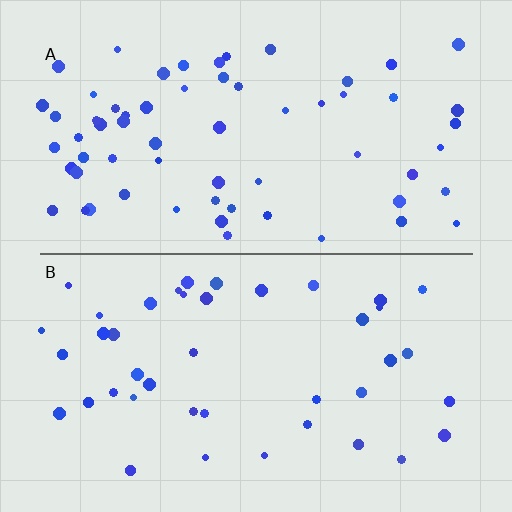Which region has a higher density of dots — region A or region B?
A (the top).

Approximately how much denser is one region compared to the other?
Approximately 1.5× — region A over region B.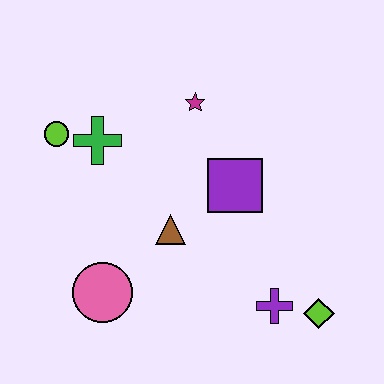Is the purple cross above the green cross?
No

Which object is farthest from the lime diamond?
The lime circle is farthest from the lime diamond.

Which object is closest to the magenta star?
The purple square is closest to the magenta star.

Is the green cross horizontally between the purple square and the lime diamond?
No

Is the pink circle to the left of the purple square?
Yes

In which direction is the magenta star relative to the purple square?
The magenta star is above the purple square.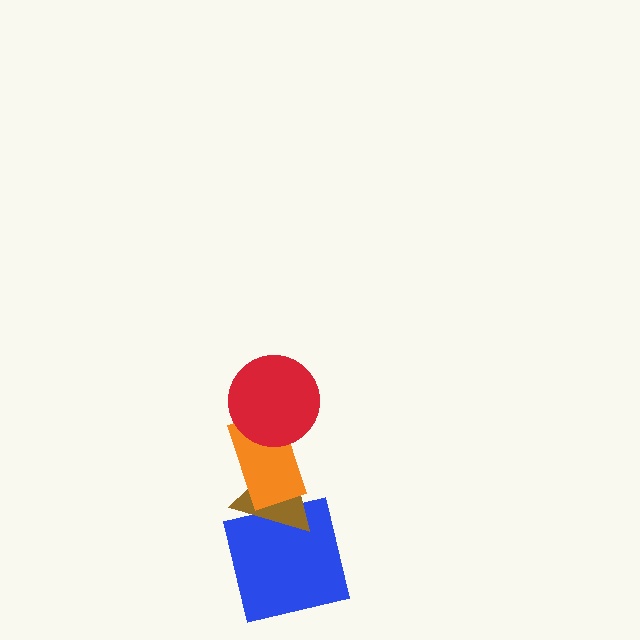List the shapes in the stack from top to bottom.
From top to bottom: the red circle, the orange rectangle, the brown triangle, the blue square.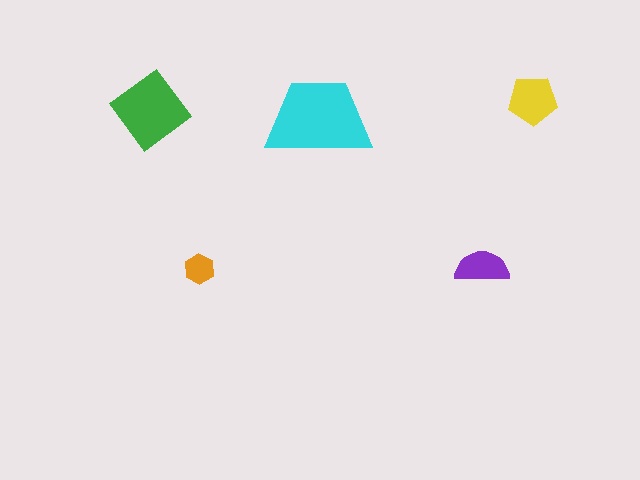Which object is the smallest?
The orange hexagon.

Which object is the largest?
The cyan trapezoid.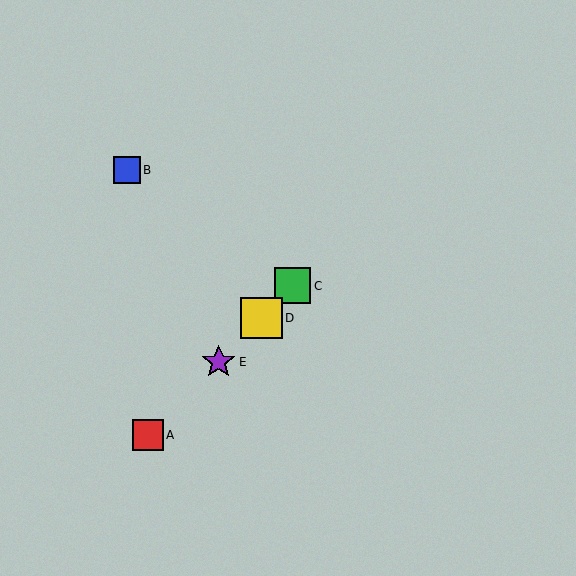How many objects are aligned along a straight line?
4 objects (A, C, D, E) are aligned along a straight line.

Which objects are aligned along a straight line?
Objects A, C, D, E are aligned along a straight line.